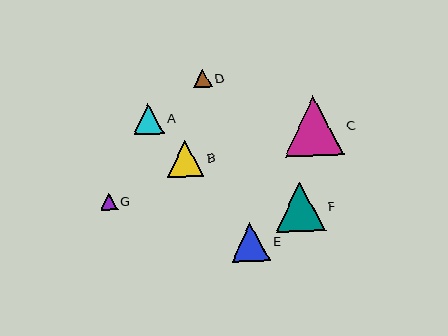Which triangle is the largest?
Triangle C is the largest with a size of approximately 60 pixels.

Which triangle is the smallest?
Triangle G is the smallest with a size of approximately 17 pixels.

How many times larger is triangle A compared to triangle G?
Triangle A is approximately 1.8 times the size of triangle G.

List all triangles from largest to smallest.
From largest to smallest: C, F, E, B, A, D, G.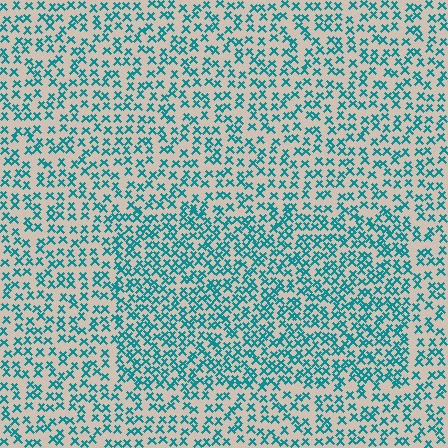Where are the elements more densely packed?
The elements are more densely packed inside the rectangle boundary.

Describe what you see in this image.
The image contains small teal elements arranged at two different densities. A rectangle-shaped region is visible where the elements are more densely packed than the surrounding area.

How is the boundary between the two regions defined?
The boundary is defined by a change in element density (approximately 1.6x ratio). All elements are the same color, size, and shape.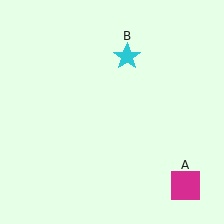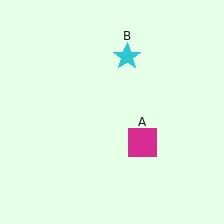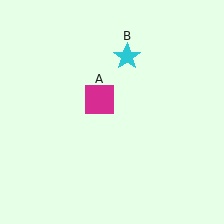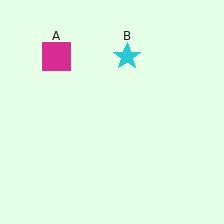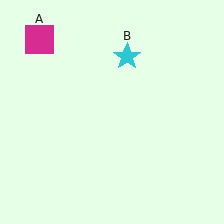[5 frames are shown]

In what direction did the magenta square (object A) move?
The magenta square (object A) moved up and to the left.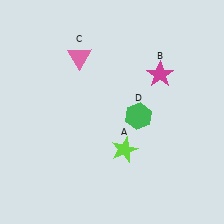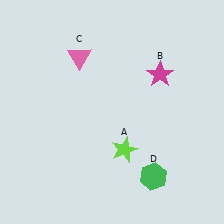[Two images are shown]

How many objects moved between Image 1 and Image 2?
1 object moved between the two images.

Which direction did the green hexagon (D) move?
The green hexagon (D) moved down.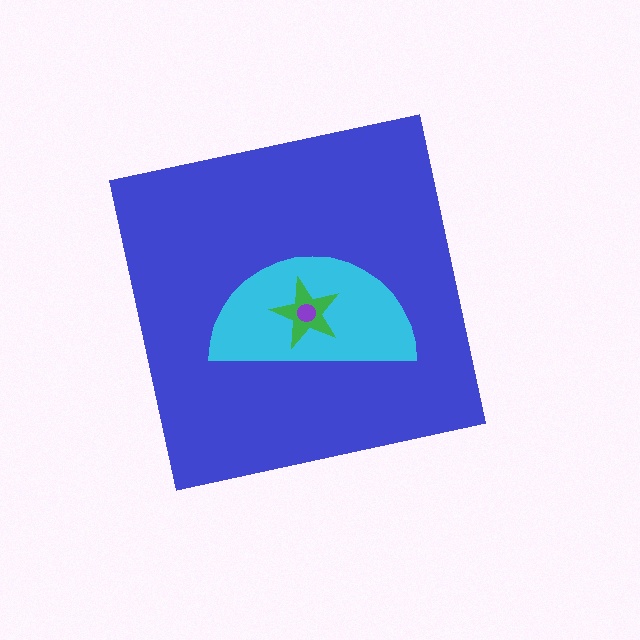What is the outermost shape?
The blue square.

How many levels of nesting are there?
4.